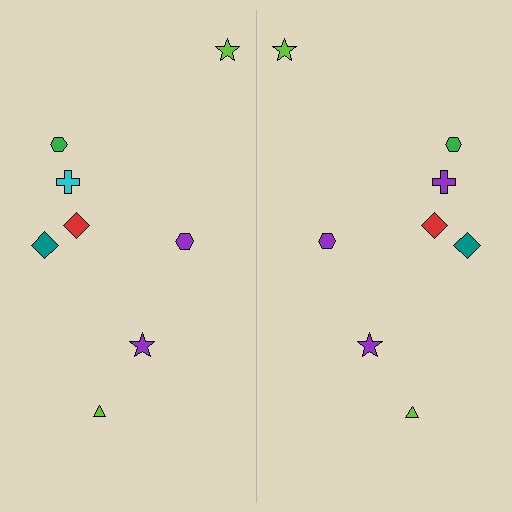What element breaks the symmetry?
The purple cross on the right side breaks the symmetry — its mirror counterpart is cyan.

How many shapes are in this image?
There are 16 shapes in this image.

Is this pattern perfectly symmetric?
No, the pattern is not perfectly symmetric. The purple cross on the right side breaks the symmetry — its mirror counterpart is cyan.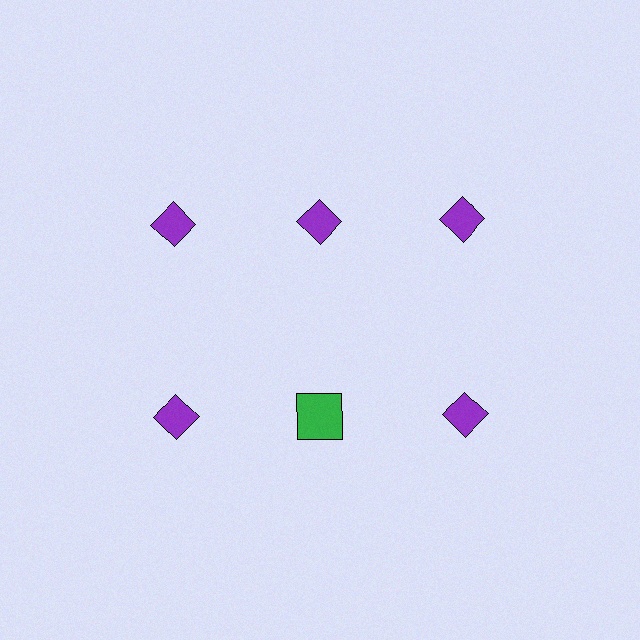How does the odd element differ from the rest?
It differs in both color (green instead of purple) and shape (square instead of diamond).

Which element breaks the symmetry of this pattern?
The green square in the second row, second from left column breaks the symmetry. All other shapes are purple diamonds.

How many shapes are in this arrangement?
There are 6 shapes arranged in a grid pattern.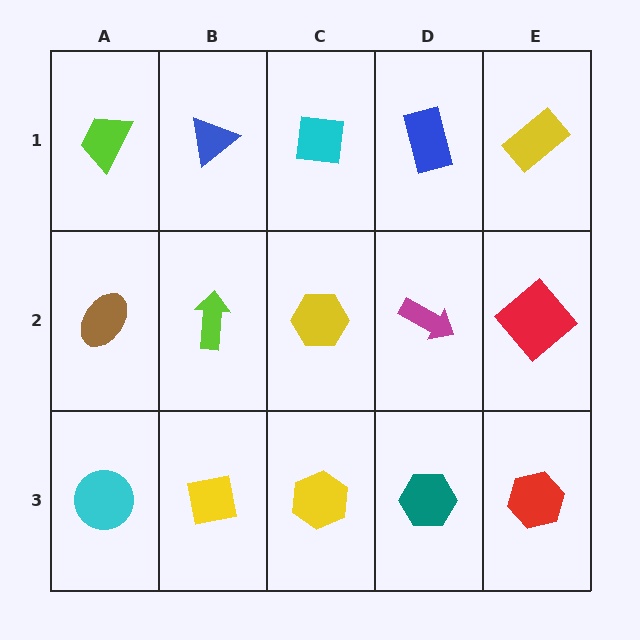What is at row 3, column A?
A cyan circle.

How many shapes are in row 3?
5 shapes.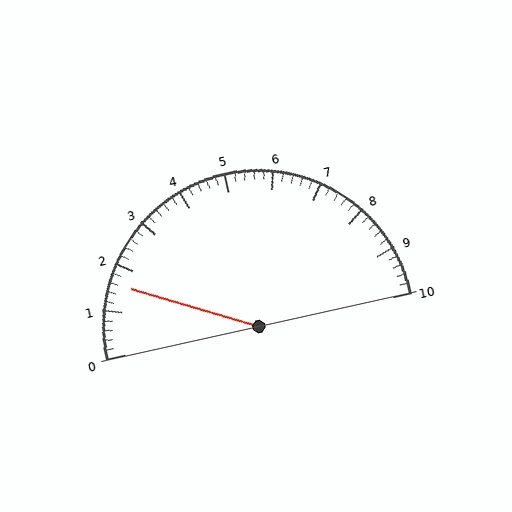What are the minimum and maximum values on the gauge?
The gauge ranges from 0 to 10.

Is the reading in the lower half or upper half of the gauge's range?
The reading is in the lower half of the range (0 to 10).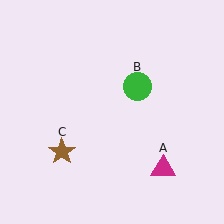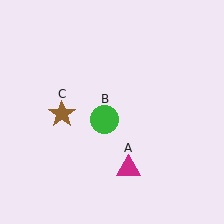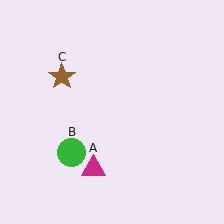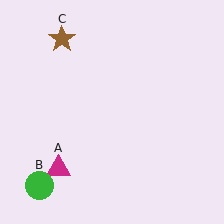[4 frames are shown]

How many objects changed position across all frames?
3 objects changed position: magenta triangle (object A), green circle (object B), brown star (object C).